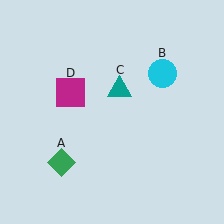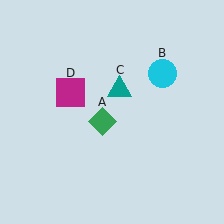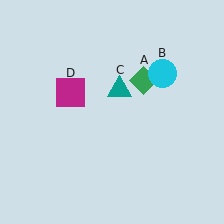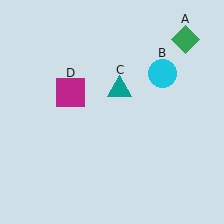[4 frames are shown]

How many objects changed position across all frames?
1 object changed position: green diamond (object A).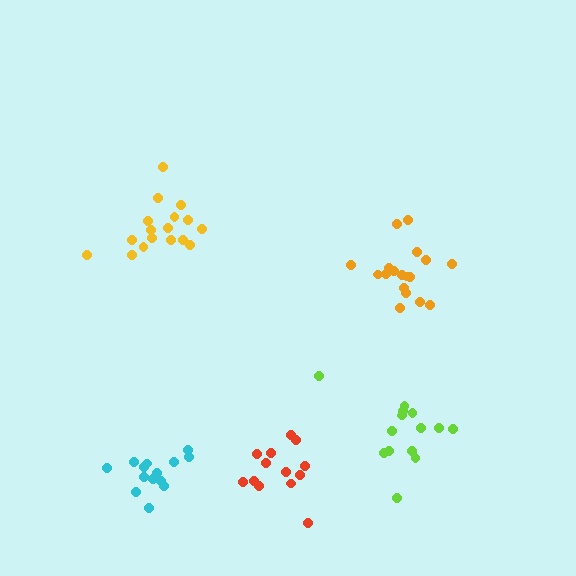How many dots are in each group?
Group 1: 14 dots, Group 2: 17 dots, Group 3: 18 dots, Group 4: 14 dots, Group 5: 13 dots (76 total).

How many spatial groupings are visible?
There are 5 spatial groupings.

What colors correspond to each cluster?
The clusters are colored: lime, yellow, orange, cyan, red.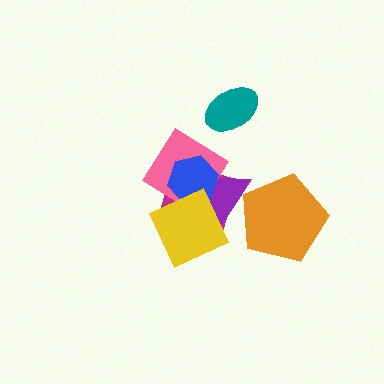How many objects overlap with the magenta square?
4 objects overlap with the magenta square.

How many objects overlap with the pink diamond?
4 objects overlap with the pink diamond.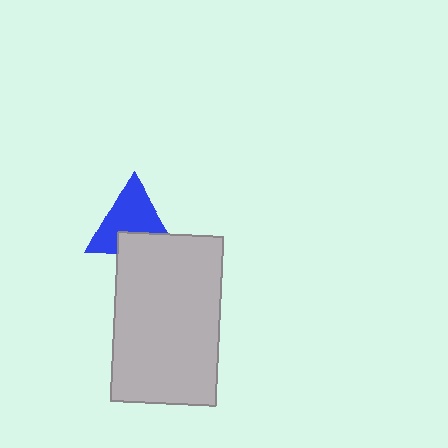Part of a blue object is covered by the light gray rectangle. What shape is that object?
It is a triangle.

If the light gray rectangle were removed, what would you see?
You would see the complete blue triangle.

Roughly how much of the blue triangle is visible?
Most of it is visible (roughly 67%).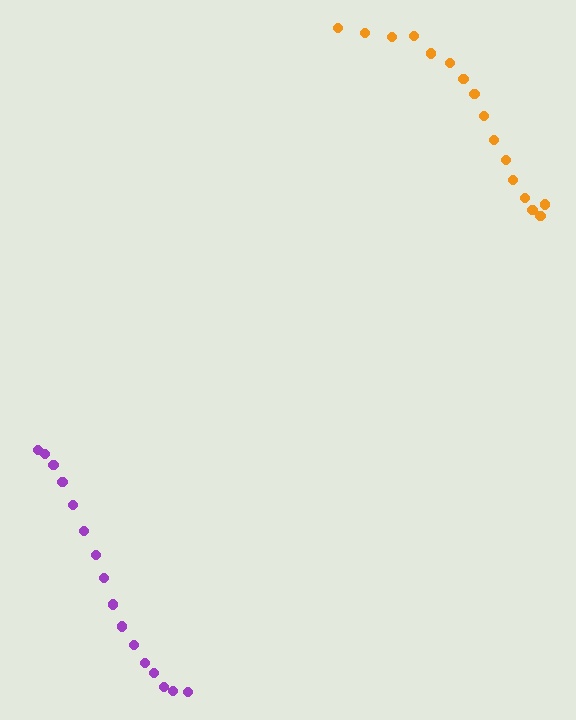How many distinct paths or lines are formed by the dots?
There are 2 distinct paths.